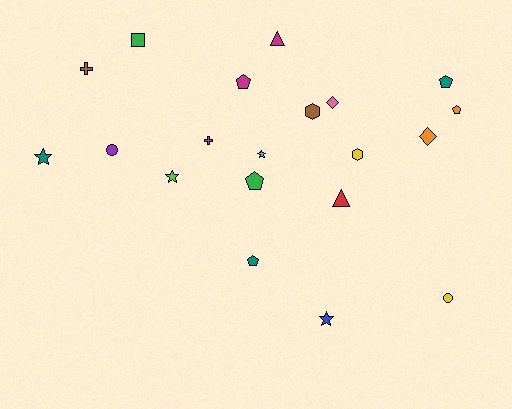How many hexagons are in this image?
There are 2 hexagons.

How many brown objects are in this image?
There are 2 brown objects.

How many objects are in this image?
There are 20 objects.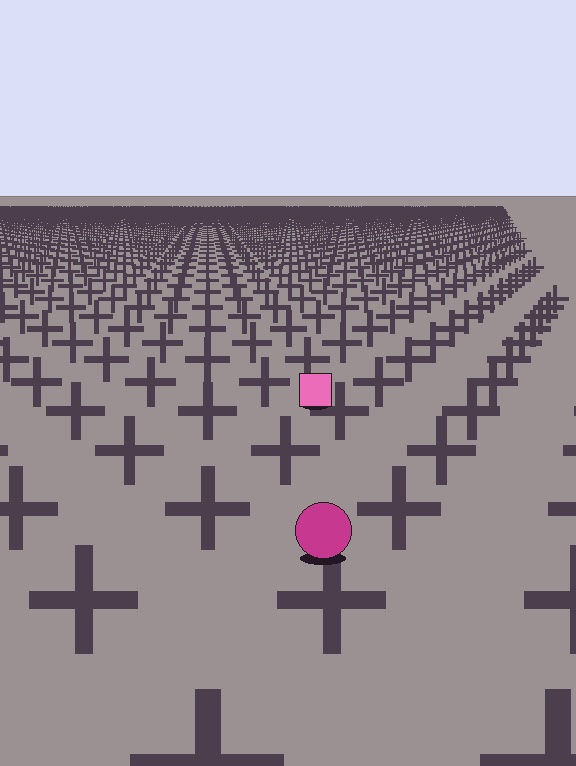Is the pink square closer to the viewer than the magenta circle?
No. The magenta circle is closer — you can tell from the texture gradient: the ground texture is coarser near it.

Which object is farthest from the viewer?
The pink square is farthest from the viewer. It appears smaller and the ground texture around it is denser.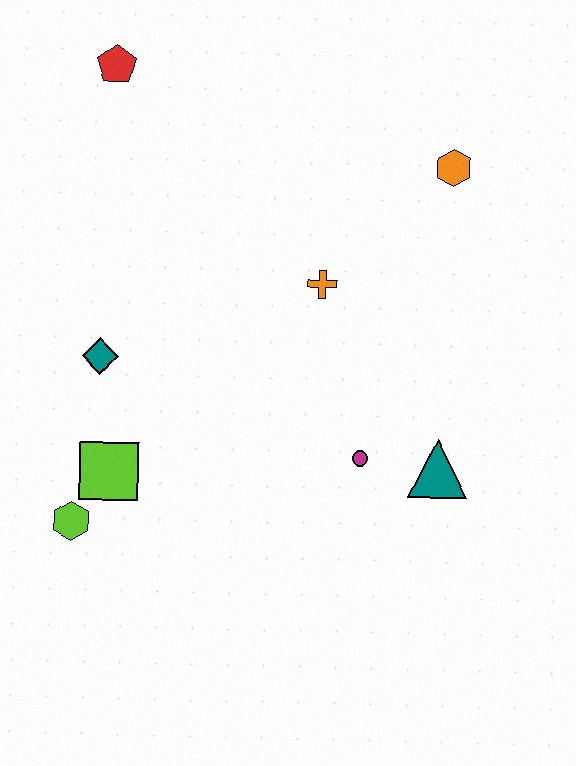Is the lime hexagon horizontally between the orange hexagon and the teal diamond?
No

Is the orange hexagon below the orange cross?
No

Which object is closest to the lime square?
The lime hexagon is closest to the lime square.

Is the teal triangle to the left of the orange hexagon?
Yes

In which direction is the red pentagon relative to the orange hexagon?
The red pentagon is to the left of the orange hexagon.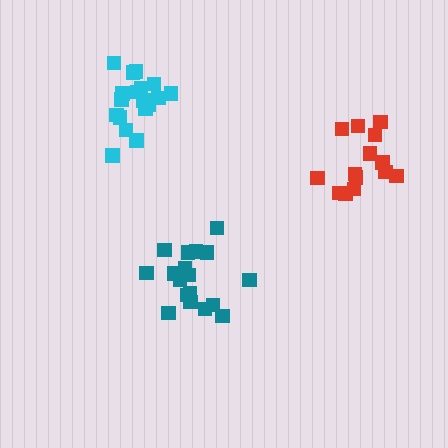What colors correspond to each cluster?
The clusters are colored: teal, red, cyan.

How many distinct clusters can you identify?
There are 3 distinct clusters.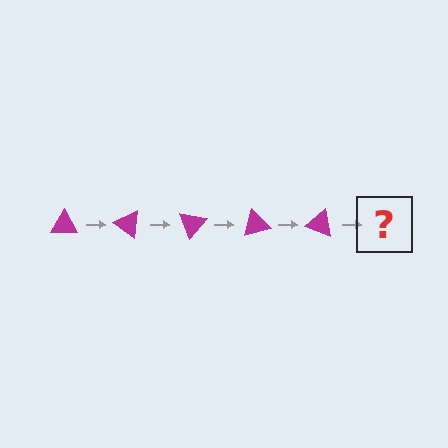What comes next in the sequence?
The next element should be a magenta triangle rotated 175 degrees.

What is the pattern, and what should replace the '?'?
The pattern is that the triangle rotates 35 degrees each step. The '?' should be a magenta triangle rotated 175 degrees.